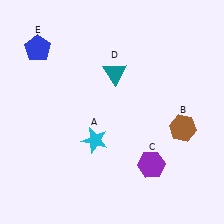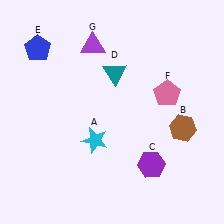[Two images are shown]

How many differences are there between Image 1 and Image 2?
There are 2 differences between the two images.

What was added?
A pink pentagon (F), a purple triangle (G) were added in Image 2.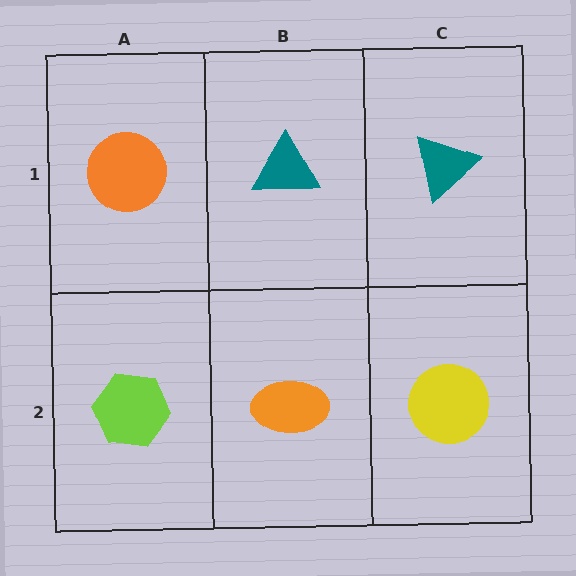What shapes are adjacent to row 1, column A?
A lime hexagon (row 2, column A), a teal triangle (row 1, column B).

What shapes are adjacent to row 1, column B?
An orange ellipse (row 2, column B), an orange circle (row 1, column A), a teal triangle (row 1, column C).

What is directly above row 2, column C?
A teal triangle.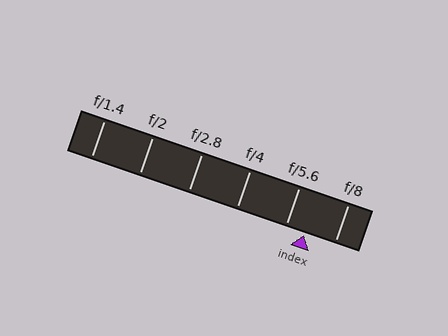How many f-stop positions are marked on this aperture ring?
There are 6 f-stop positions marked.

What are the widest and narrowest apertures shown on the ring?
The widest aperture shown is f/1.4 and the narrowest is f/8.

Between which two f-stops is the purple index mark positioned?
The index mark is between f/5.6 and f/8.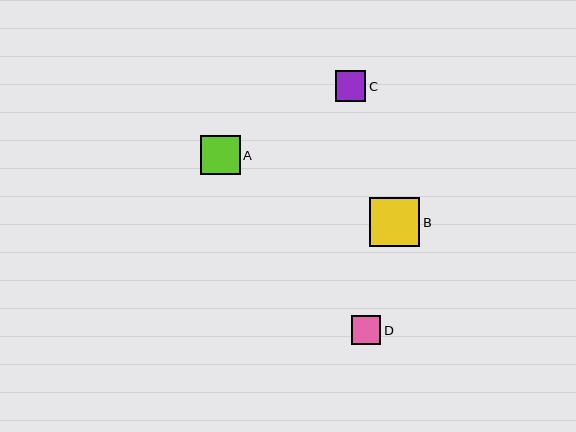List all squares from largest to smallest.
From largest to smallest: B, A, C, D.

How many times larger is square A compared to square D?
Square A is approximately 1.4 times the size of square D.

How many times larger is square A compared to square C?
Square A is approximately 1.3 times the size of square C.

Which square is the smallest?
Square D is the smallest with a size of approximately 29 pixels.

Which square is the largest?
Square B is the largest with a size of approximately 50 pixels.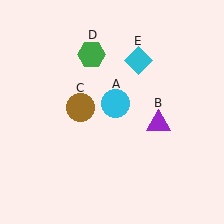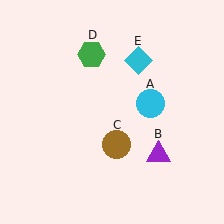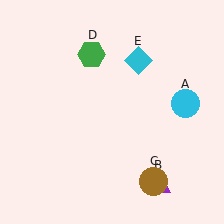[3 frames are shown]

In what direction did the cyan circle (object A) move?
The cyan circle (object A) moved right.